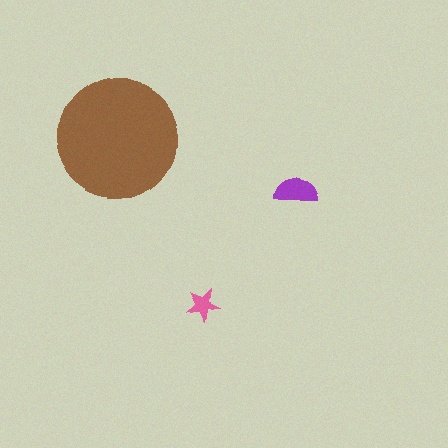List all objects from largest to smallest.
The brown circle, the purple semicircle, the pink star.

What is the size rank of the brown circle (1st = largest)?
1st.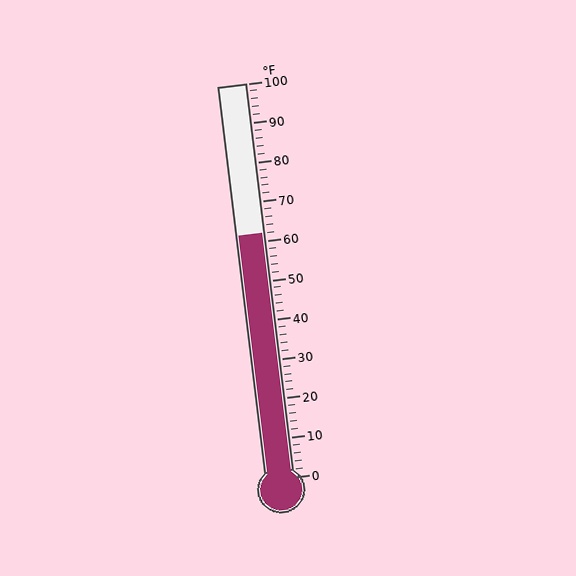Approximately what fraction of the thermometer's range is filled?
The thermometer is filled to approximately 60% of its range.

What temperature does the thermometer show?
The thermometer shows approximately 62°F.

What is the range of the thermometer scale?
The thermometer scale ranges from 0°F to 100°F.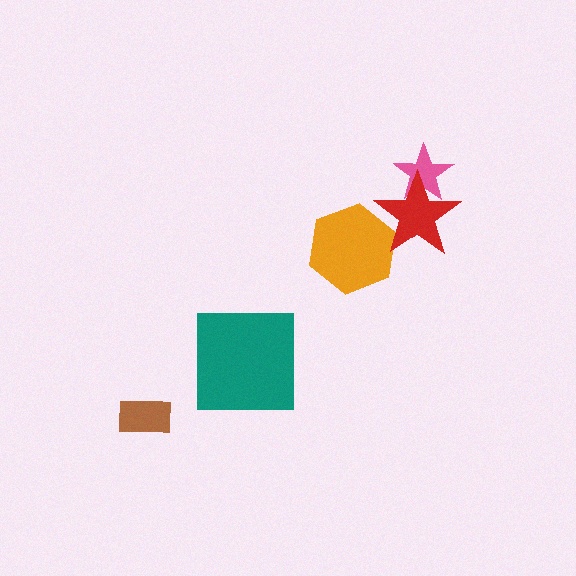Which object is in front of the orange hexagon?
The red star is in front of the orange hexagon.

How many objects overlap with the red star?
2 objects overlap with the red star.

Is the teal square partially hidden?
No, no other shape covers it.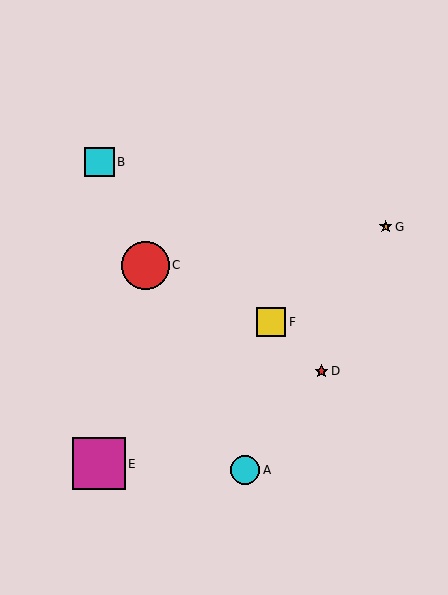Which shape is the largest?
The magenta square (labeled E) is the largest.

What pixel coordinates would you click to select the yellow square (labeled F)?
Click at (271, 322) to select the yellow square F.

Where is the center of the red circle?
The center of the red circle is at (145, 265).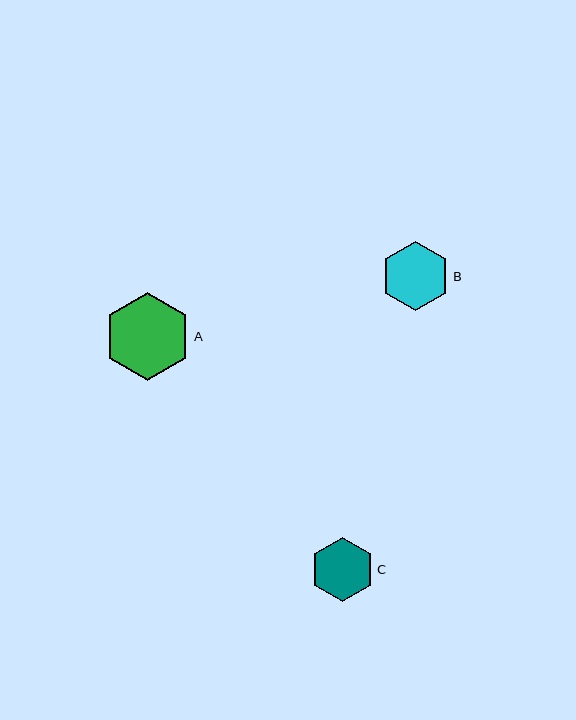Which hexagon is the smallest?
Hexagon C is the smallest with a size of approximately 64 pixels.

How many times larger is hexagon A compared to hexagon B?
Hexagon A is approximately 1.3 times the size of hexagon B.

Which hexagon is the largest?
Hexagon A is the largest with a size of approximately 87 pixels.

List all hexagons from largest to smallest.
From largest to smallest: A, B, C.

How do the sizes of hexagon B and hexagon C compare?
Hexagon B and hexagon C are approximately the same size.